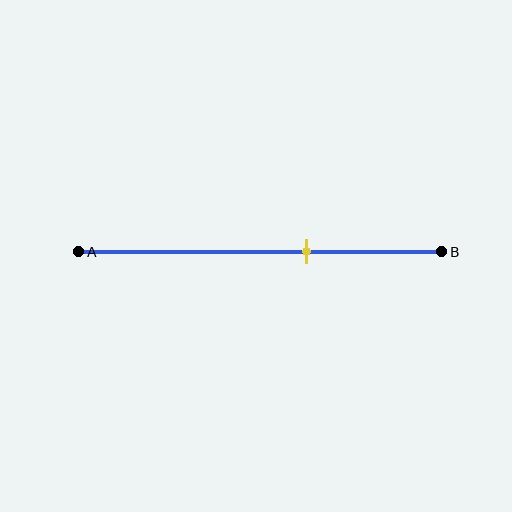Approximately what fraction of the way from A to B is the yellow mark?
The yellow mark is approximately 65% of the way from A to B.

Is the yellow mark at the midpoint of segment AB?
No, the mark is at about 65% from A, not at the 50% midpoint.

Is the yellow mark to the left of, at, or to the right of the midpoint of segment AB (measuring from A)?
The yellow mark is to the right of the midpoint of segment AB.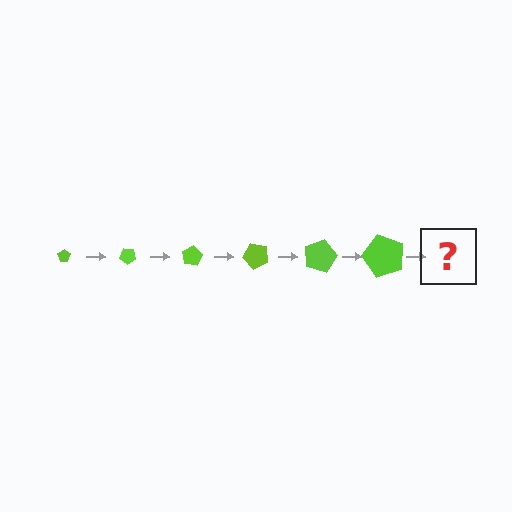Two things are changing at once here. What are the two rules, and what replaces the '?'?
The two rules are that the pentagon grows larger each step and it rotates 40 degrees each step. The '?' should be a pentagon, larger than the previous one and rotated 240 degrees from the start.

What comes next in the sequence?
The next element should be a pentagon, larger than the previous one and rotated 240 degrees from the start.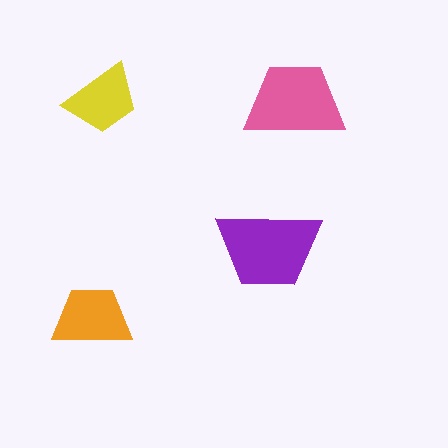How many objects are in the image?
There are 4 objects in the image.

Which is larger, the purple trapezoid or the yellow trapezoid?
The purple one.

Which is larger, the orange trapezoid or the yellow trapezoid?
The orange one.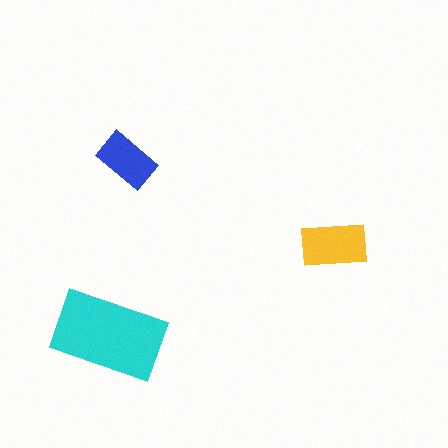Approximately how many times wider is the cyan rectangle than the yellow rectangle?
About 1.5 times wider.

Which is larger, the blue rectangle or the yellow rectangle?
The yellow one.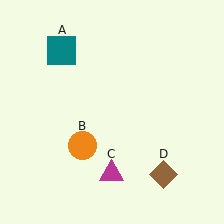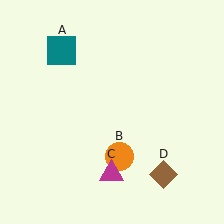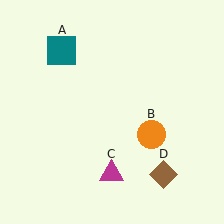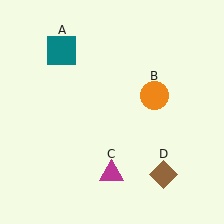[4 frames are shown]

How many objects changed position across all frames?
1 object changed position: orange circle (object B).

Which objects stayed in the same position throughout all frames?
Teal square (object A) and magenta triangle (object C) and brown diamond (object D) remained stationary.